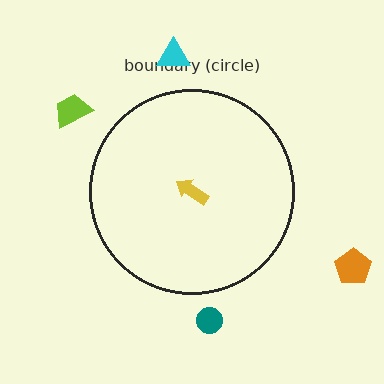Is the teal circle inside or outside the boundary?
Outside.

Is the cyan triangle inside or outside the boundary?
Outside.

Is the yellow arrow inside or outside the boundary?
Inside.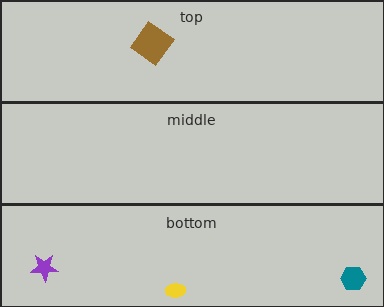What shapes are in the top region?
The brown diamond.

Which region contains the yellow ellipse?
The bottom region.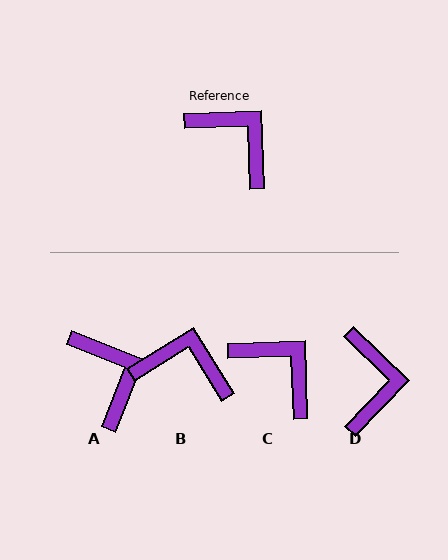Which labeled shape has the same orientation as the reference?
C.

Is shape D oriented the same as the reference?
No, it is off by about 46 degrees.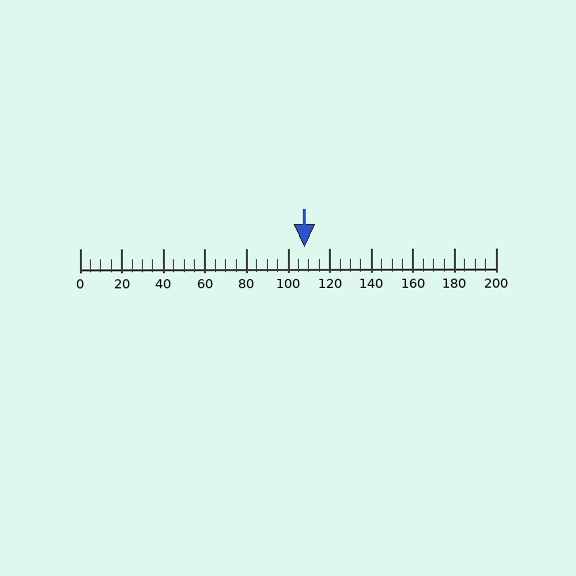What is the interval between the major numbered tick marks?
The major tick marks are spaced 20 units apart.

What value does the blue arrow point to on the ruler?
The blue arrow points to approximately 108.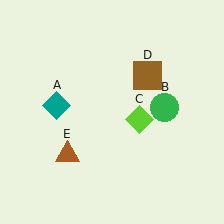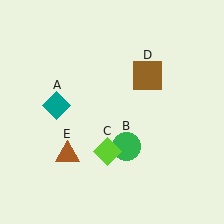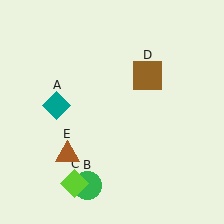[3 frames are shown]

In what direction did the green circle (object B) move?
The green circle (object B) moved down and to the left.